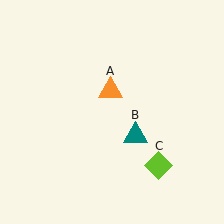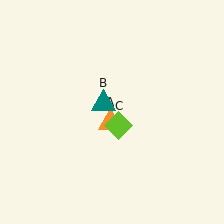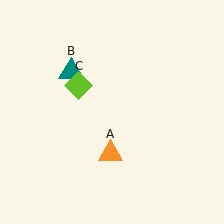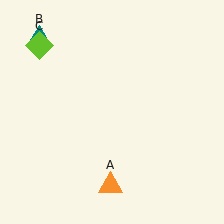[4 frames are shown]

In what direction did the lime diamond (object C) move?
The lime diamond (object C) moved up and to the left.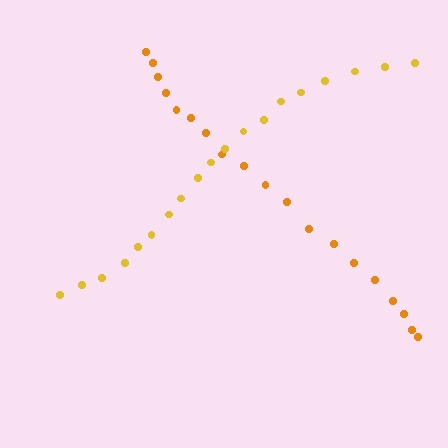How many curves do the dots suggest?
There are 2 distinct paths.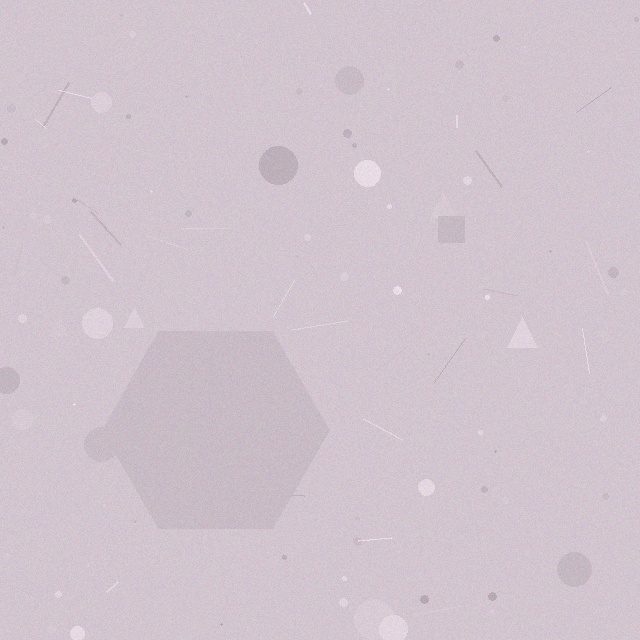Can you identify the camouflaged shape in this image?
The camouflaged shape is a hexagon.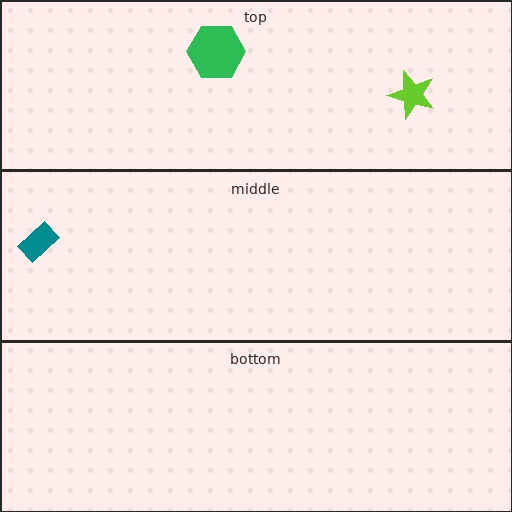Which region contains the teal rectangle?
The middle region.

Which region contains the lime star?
The top region.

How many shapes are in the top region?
2.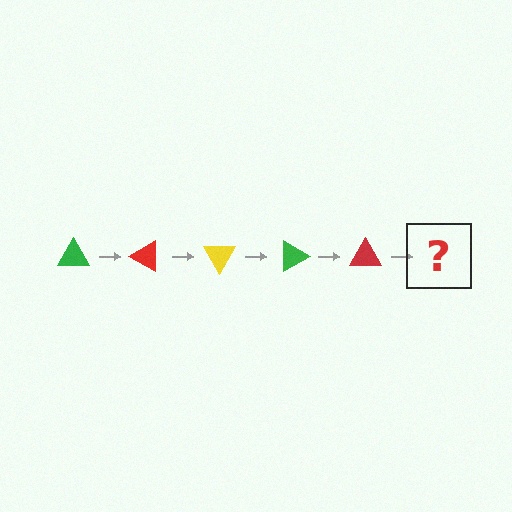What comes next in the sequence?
The next element should be a yellow triangle, rotated 150 degrees from the start.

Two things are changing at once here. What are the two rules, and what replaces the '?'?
The two rules are that it rotates 30 degrees each step and the color cycles through green, red, and yellow. The '?' should be a yellow triangle, rotated 150 degrees from the start.